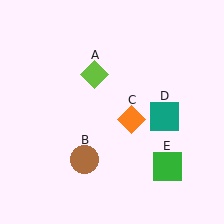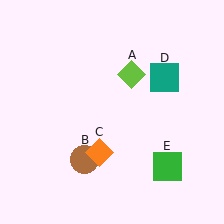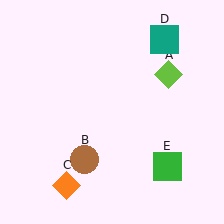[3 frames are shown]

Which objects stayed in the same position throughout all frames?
Brown circle (object B) and green square (object E) remained stationary.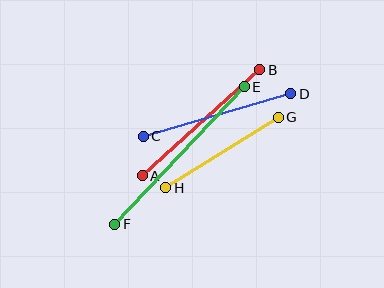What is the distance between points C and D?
The distance is approximately 153 pixels.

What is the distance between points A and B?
The distance is approximately 158 pixels.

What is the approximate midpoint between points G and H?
The midpoint is at approximately (222, 153) pixels.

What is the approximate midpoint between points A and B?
The midpoint is at approximately (201, 123) pixels.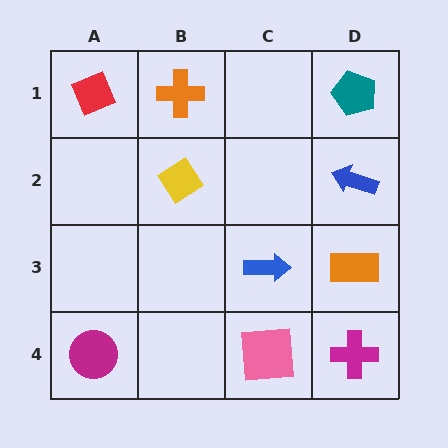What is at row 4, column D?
A magenta cross.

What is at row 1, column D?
A teal pentagon.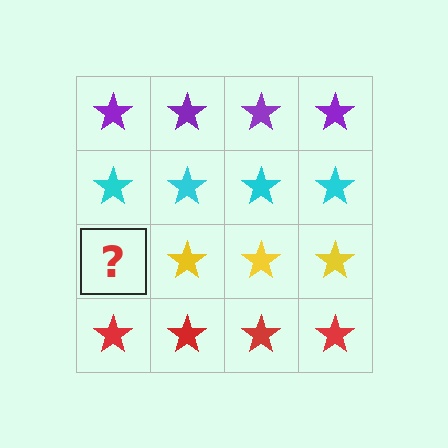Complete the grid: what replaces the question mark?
The question mark should be replaced with a yellow star.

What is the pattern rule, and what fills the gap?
The rule is that each row has a consistent color. The gap should be filled with a yellow star.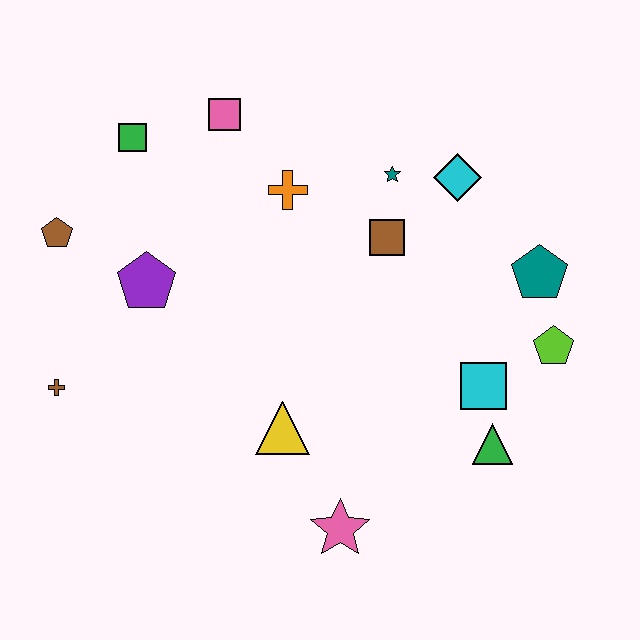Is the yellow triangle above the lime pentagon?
No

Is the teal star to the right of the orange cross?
Yes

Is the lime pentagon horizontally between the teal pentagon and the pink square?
No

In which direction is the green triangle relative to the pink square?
The green triangle is below the pink square.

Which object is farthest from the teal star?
The brown cross is farthest from the teal star.